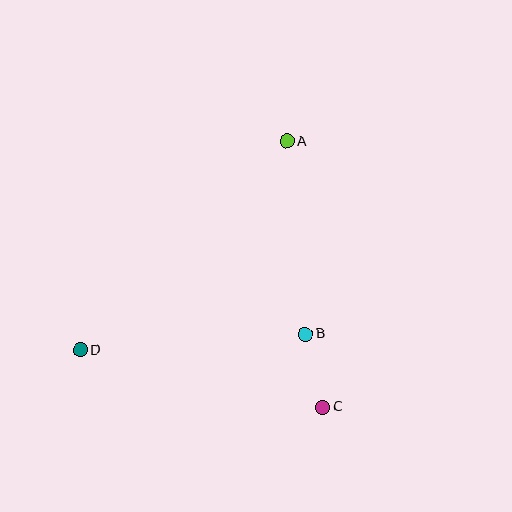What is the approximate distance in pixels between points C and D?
The distance between C and D is approximately 249 pixels.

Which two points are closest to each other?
Points B and C are closest to each other.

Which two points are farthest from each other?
Points A and D are farthest from each other.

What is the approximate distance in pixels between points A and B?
The distance between A and B is approximately 194 pixels.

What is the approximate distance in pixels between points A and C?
The distance between A and C is approximately 269 pixels.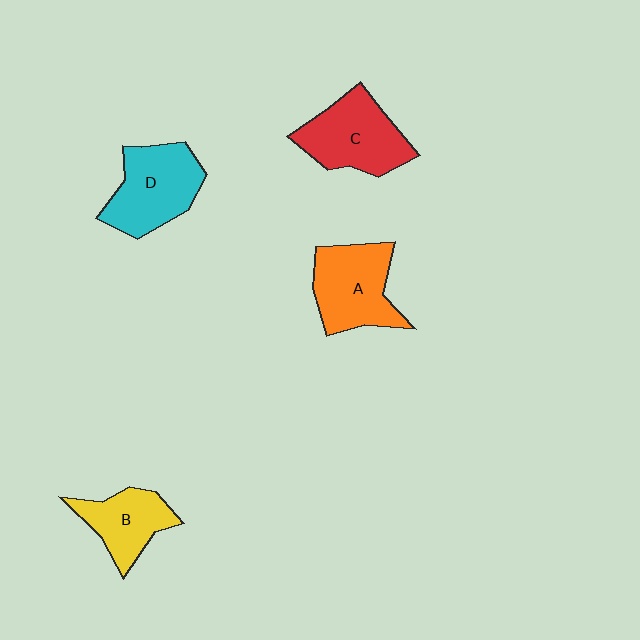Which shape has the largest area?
Shape D (cyan).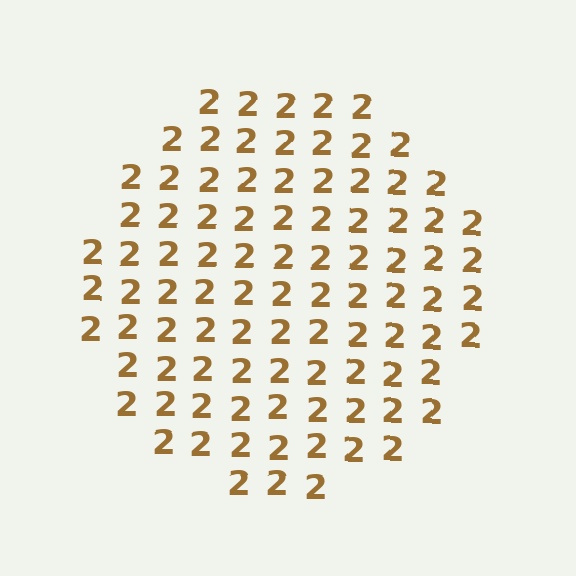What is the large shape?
The large shape is a circle.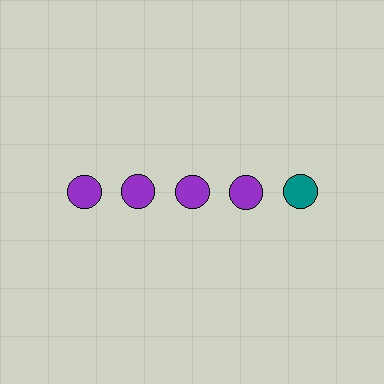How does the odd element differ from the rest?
It has a different color: teal instead of purple.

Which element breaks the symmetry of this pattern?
The teal circle in the top row, rightmost column breaks the symmetry. All other shapes are purple circles.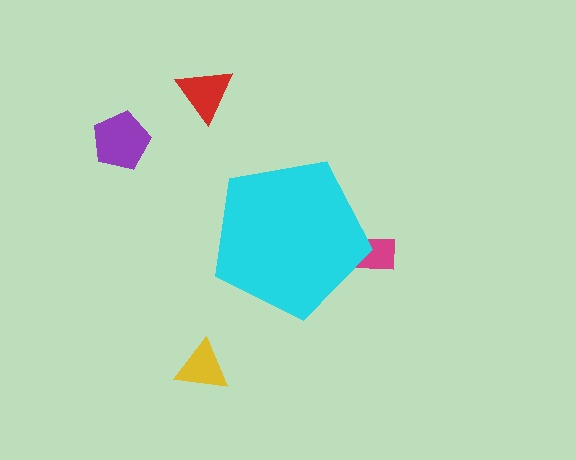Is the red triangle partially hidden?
No, the red triangle is fully visible.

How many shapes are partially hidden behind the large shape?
1 shape is partially hidden.